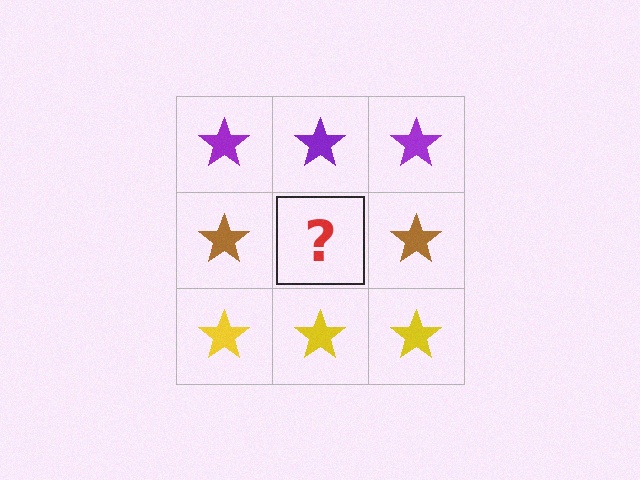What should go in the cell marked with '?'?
The missing cell should contain a brown star.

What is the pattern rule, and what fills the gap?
The rule is that each row has a consistent color. The gap should be filled with a brown star.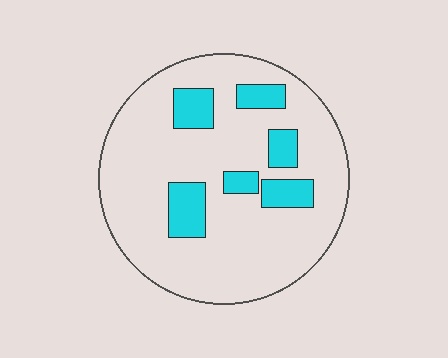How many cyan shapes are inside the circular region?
6.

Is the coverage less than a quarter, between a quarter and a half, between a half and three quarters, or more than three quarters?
Less than a quarter.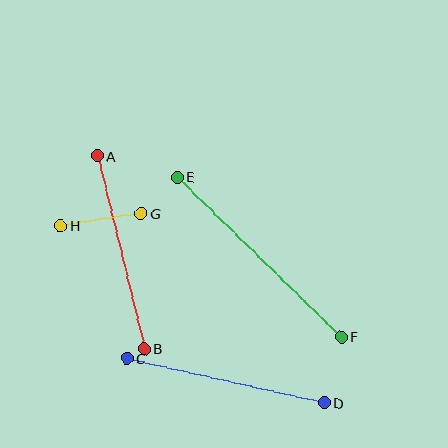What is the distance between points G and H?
The distance is approximately 81 pixels.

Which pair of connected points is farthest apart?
Points E and F are farthest apart.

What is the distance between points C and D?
The distance is approximately 202 pixels.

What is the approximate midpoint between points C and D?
The midpoint is at approximately (225, 380) pixels.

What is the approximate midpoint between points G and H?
The midpoint is at approximately (101, 220) pixels.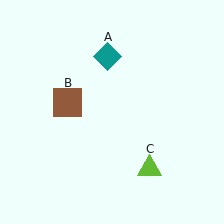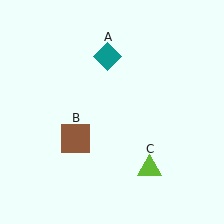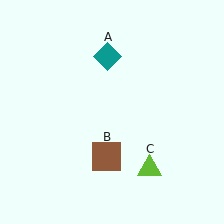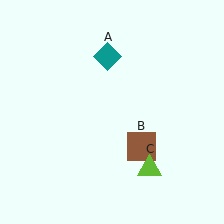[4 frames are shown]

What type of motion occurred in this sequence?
The brown square (object B) rotated counterclockwise around the center of the scene.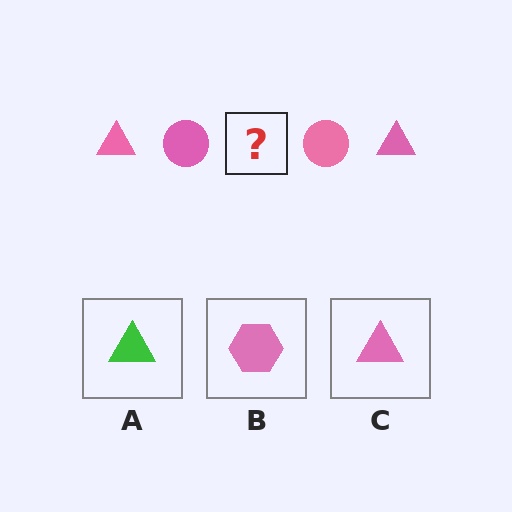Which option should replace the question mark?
Option C.